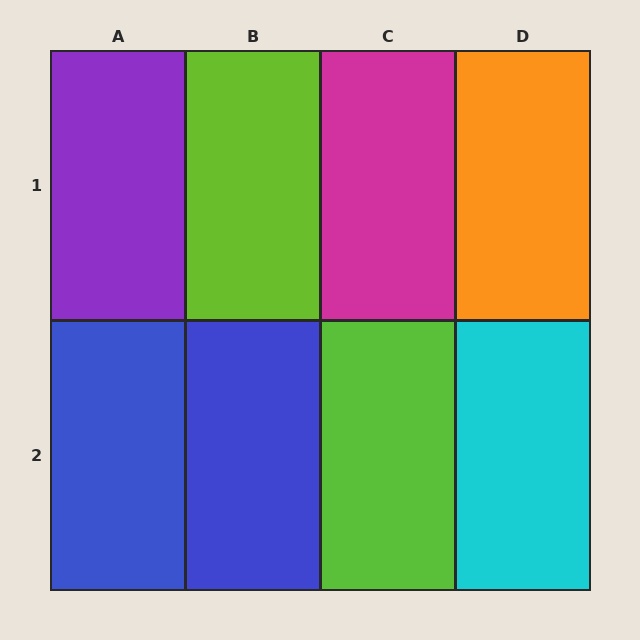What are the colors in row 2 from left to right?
Blue, blue, lime, cyan.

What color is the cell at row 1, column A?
Purple.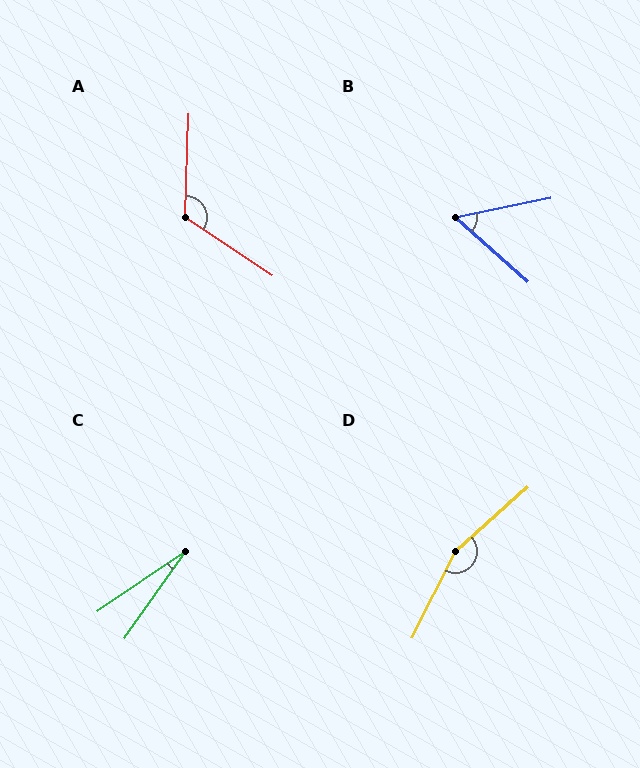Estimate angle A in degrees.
Approximately 122 degrees.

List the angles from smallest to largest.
C (21°), B (53°), A (122°), D (158°).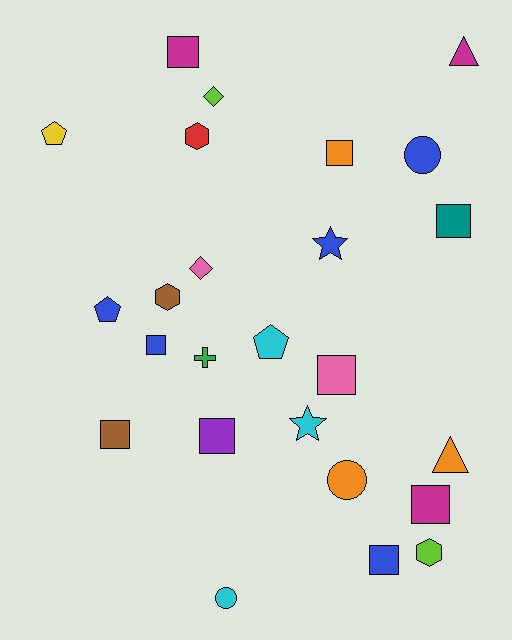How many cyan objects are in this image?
There are 3 cyan objects.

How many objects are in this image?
There are 25 objects.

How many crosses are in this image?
There is 1 cross.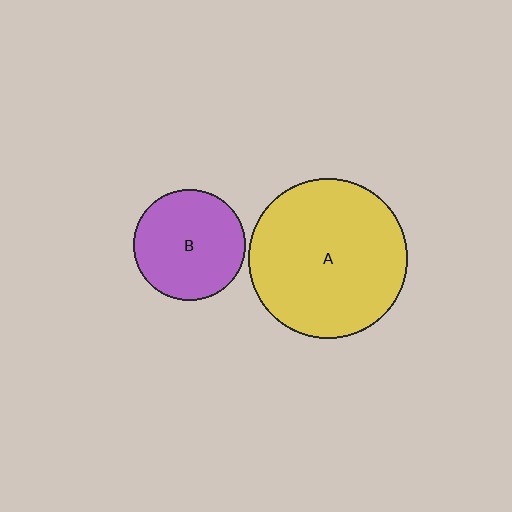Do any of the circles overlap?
No, none of the circles overlap.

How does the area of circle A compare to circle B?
Approximately 2.0 times.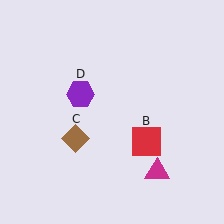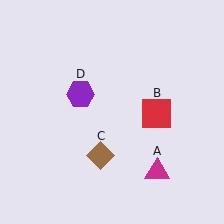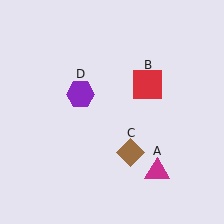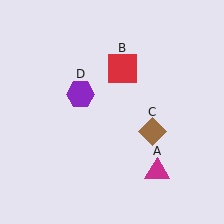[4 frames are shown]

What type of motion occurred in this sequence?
The red square (object B), brown diamond (object C) rotated counterclockwise around the center of the scene.